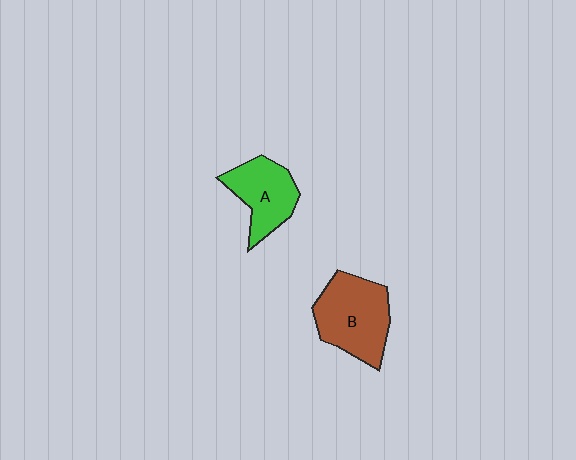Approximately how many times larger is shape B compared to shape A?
Approximately 1.3 times.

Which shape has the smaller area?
Shape A (green).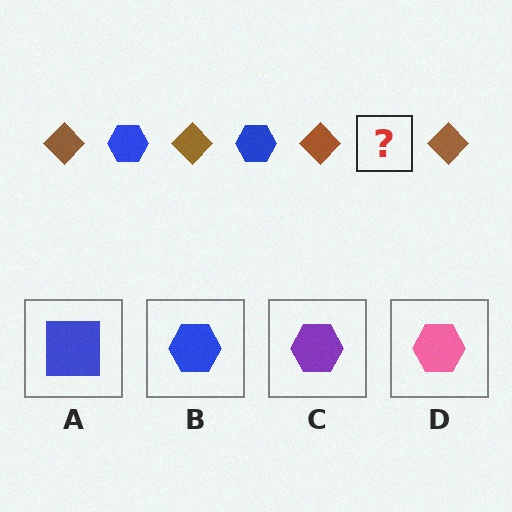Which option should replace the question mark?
Option B.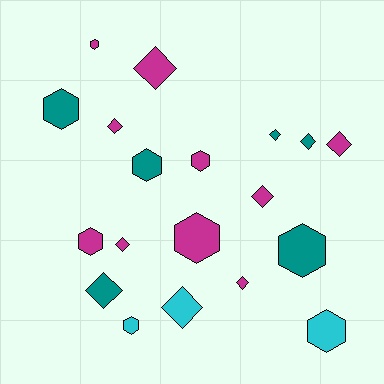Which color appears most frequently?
Magenta, with 10 objects.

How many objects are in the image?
There are 19 objects.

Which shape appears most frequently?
Diamond, with 10 objects.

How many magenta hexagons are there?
There are 4 magenta hexagons.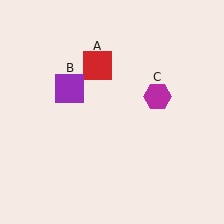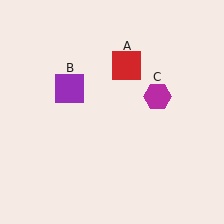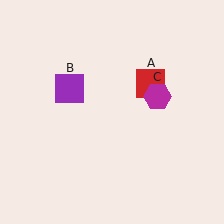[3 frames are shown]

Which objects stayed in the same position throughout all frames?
Purple square (object B) and magenta hexagon (object C) remained stationary.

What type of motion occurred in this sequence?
The red square (object A) rotated clockwise around the center of the scene.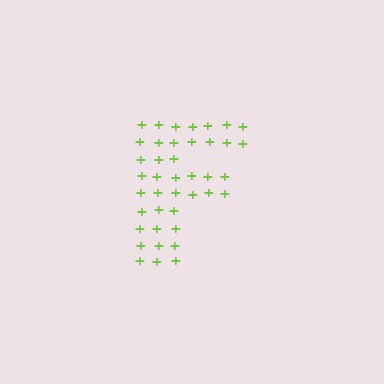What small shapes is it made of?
It is made of small plus signs.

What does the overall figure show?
The overall figure shows the letter F.